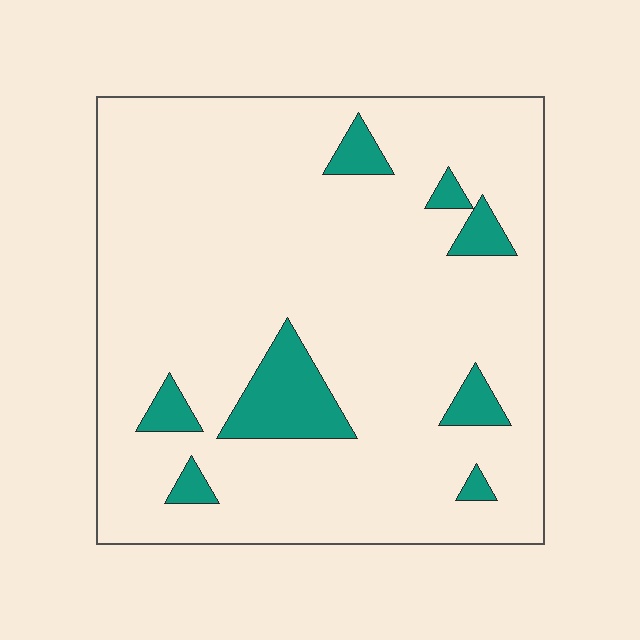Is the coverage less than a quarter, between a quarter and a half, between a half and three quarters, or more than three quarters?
Less than a quarter.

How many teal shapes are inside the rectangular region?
8.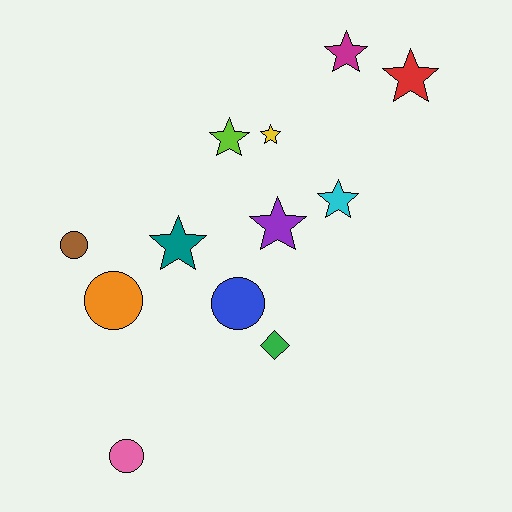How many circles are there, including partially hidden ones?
There are 4 circles.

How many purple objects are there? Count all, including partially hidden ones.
There is 1 purple object.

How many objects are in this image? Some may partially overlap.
There are 12 objects.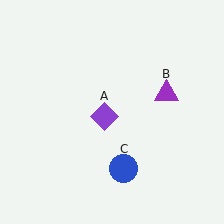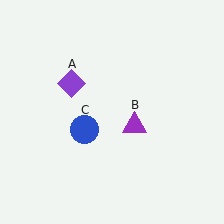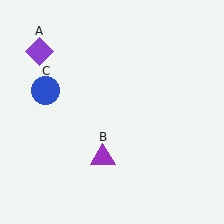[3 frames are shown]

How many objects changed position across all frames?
3 objects changed position: purple diamond (object A), purple triangle (object B), blue circle (object C).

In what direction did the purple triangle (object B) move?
The purple triangle (object B) moved down and to the left.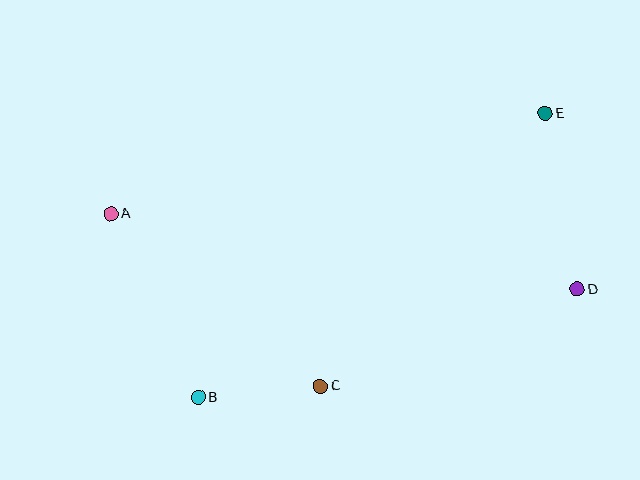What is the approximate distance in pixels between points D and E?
The distance between D and E is approximately 179 pixels.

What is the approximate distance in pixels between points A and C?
The distance between A and C is approximately 272 pixels.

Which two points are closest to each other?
Points B and C are closest to each other.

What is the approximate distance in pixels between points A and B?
The distance between A and B is approximately 203 pixels.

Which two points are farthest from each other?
Points A and D are farthest from each other.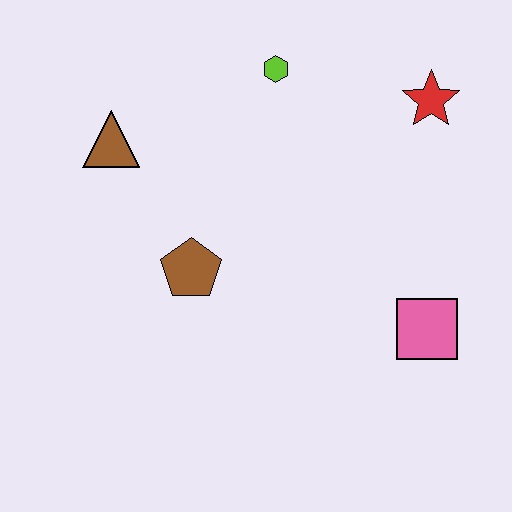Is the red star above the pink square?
Yes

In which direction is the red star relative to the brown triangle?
The red star is to the right of the brown triangle.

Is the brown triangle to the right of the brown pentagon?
No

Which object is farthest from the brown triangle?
The pink square is farthest from the brown triangle.